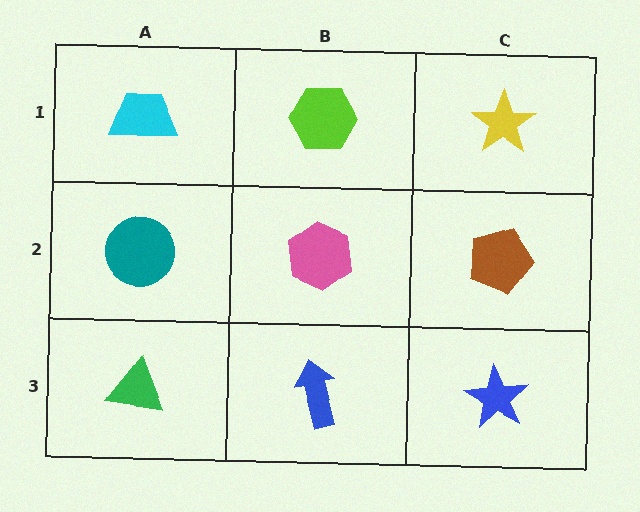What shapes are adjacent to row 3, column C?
A brown pentagon (row 2, column C), a blue arrow (row 3, column B).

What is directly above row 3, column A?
A teal circle.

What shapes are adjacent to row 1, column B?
A pink hexagon (row 2, column B), a cyan trapezoid (row 1, column A), a yellow star (row 1, column C).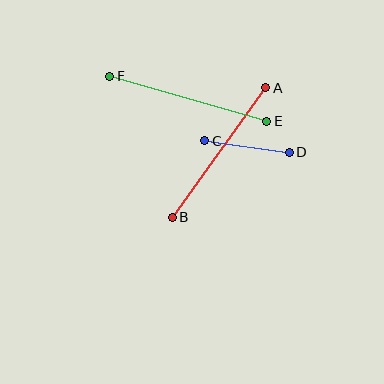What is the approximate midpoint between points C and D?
The midpoint is at approximately (247, 146) pixels.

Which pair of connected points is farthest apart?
Points E and F are farthest apart.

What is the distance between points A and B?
The distance is approximately 160 pixels.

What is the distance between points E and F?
The distance is approximately 163 pixels.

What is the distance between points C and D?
The distance is approximately 85 pixels.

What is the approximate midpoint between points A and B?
The midpoint is at approximately (219, 153) pixels.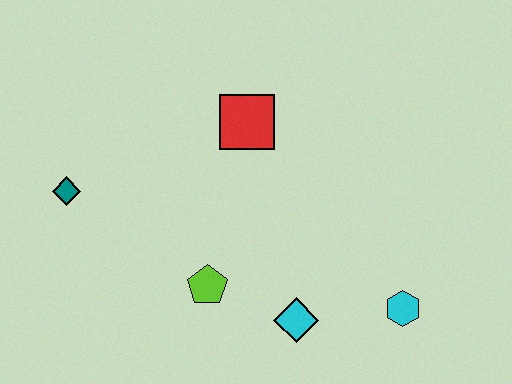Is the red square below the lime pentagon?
No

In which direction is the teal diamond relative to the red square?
The teal diamond is to the left of the red square.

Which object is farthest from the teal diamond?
The cyan hexagon is farthest from the teal diamond.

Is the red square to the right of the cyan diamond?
No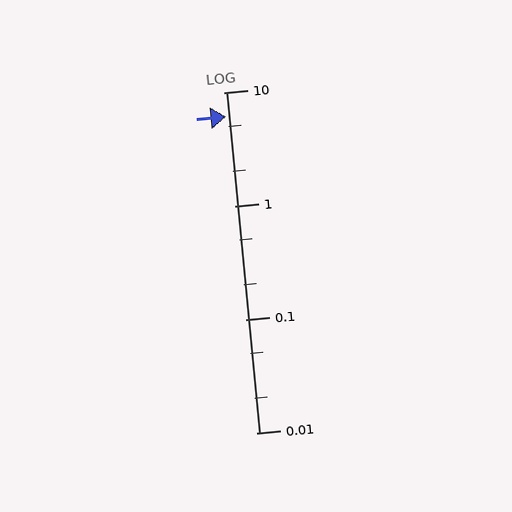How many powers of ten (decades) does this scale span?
The scale spans 3 decades, from 0.01 to 10.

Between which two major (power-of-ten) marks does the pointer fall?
The pointer is between 1 and 10.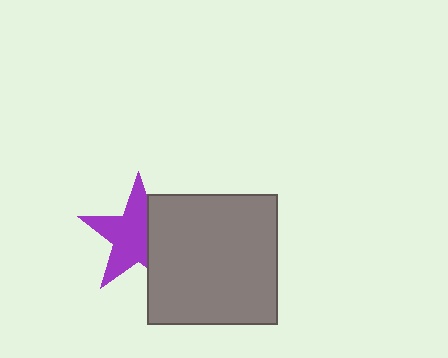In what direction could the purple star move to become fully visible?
The purple star could move left. That would shift it out from behind the gray square entirely.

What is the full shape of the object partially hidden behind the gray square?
The partially hidden object is a purple star.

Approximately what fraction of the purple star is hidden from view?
Roughly 35% of the purple star is hidden behind the gray square.